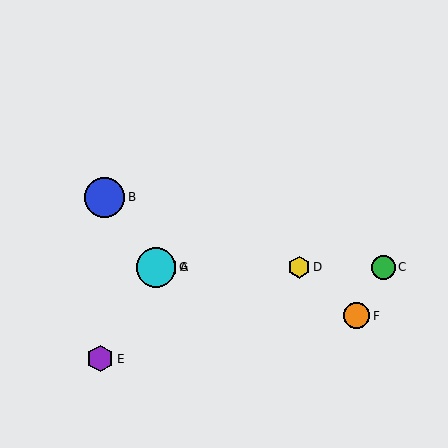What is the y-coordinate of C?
Object C is at y≈267.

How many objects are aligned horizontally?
4 objects (A, C, D, G) are aligned horizontally.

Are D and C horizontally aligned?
Yes, both are at y≈267.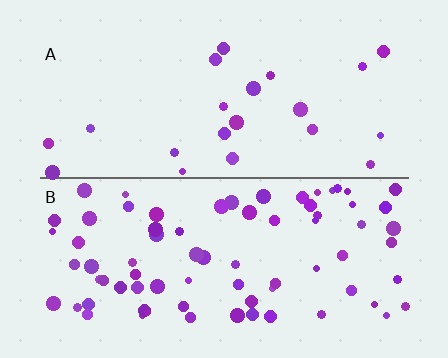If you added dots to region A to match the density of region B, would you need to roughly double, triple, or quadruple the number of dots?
Approximately triple.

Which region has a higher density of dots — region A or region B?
B (the bottom).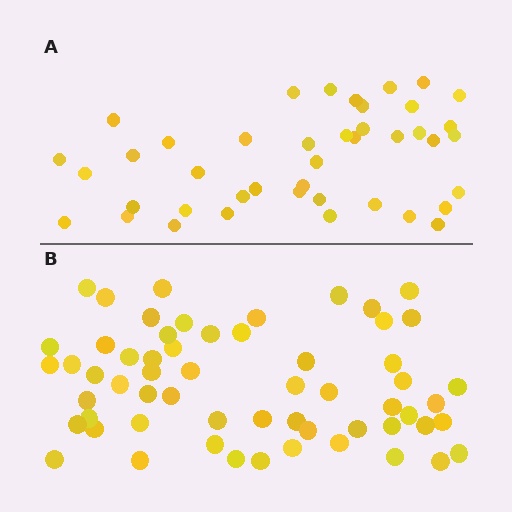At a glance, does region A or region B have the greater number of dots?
Region B (the bottom region) has more dots.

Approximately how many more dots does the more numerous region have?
Region B has approximately 15 more dots than region A.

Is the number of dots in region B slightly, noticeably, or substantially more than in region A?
Region B has noticeably more, but not dramatically so. The ratio is roughly 1.4 to 1.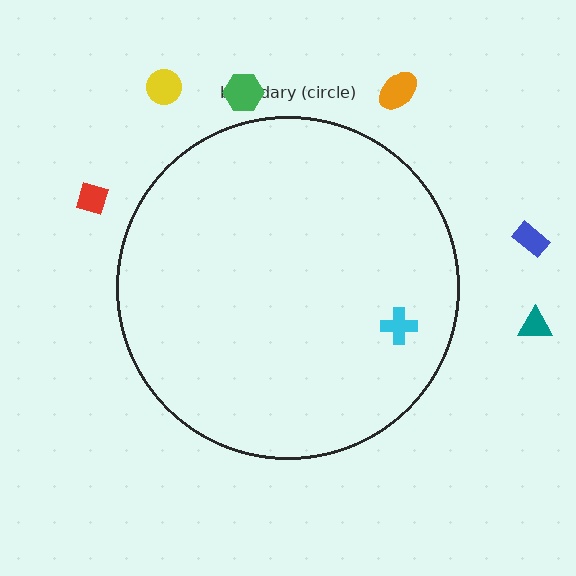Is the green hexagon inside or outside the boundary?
Outside.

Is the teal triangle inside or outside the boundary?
Outside.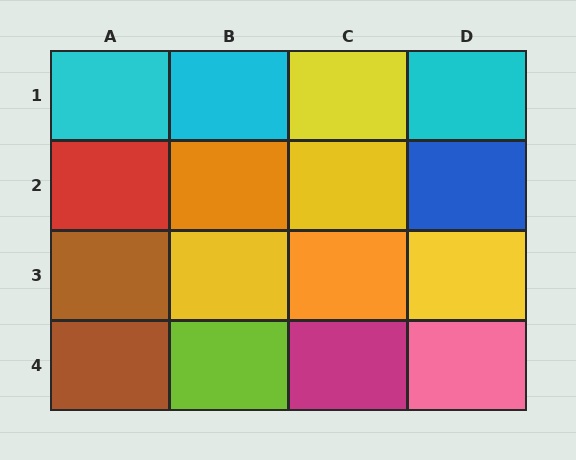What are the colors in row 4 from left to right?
Brown, lime, magenta, pink.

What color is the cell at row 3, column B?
Yellow.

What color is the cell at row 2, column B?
Orange.